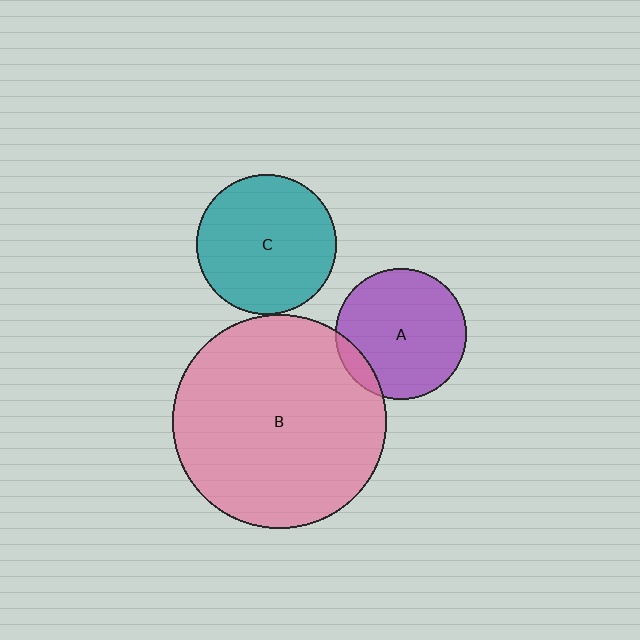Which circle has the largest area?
Circle B (pink).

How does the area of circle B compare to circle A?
Approximately 2.7 times.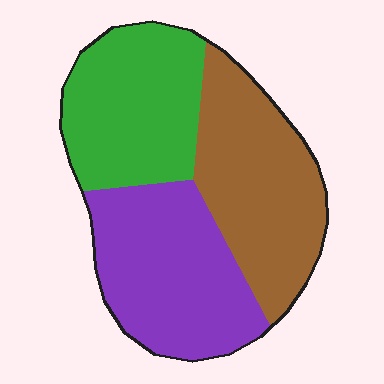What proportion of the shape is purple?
Purple covers 35% of the shape.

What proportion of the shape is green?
Green covers roughly 30% of the shape.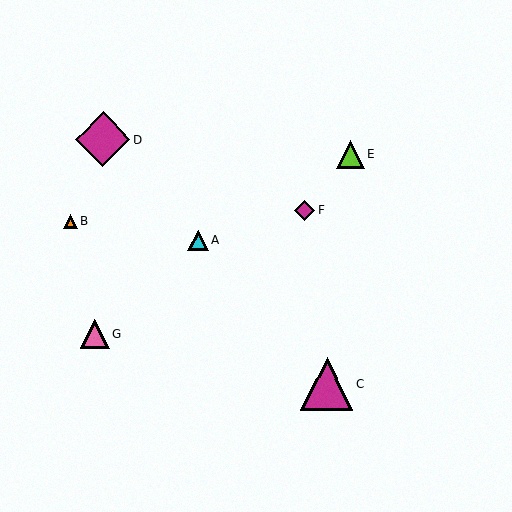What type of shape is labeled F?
Shape F is a magenta diamond.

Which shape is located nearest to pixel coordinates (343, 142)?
The lime triangle (labeled E) at (351, 155) is nearest to that location.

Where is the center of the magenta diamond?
The center of the magenta diamond is at (103, 139).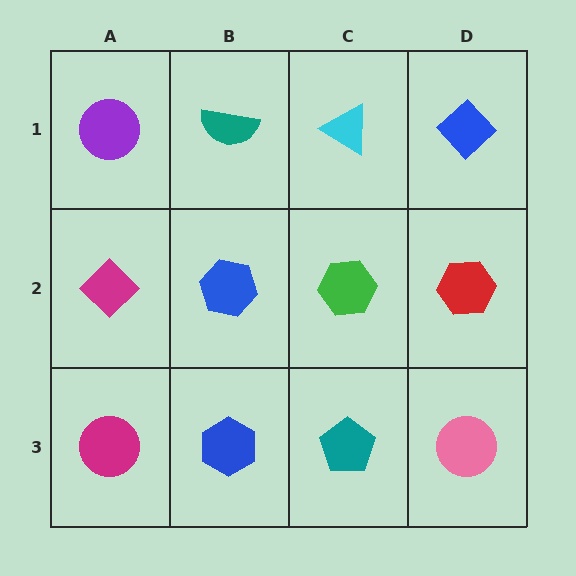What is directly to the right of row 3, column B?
A teal pentagon.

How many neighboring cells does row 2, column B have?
4.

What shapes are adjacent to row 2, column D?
A blue diamond (row 1, column D), a pink circle (row 3, column D), a green hexagon (row 2, column C).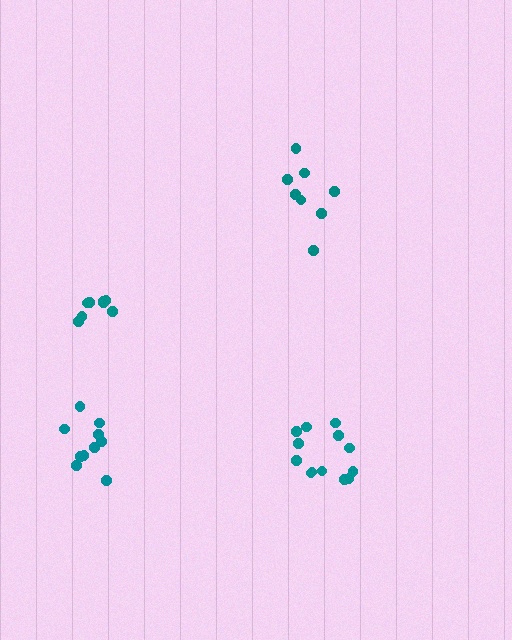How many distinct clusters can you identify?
There are 4 distinct clusters.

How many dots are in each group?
Group 1: 13 dots, Group 2: 8 dots, Group 3: 10 dots, Group 4: 8 dots (39 total).